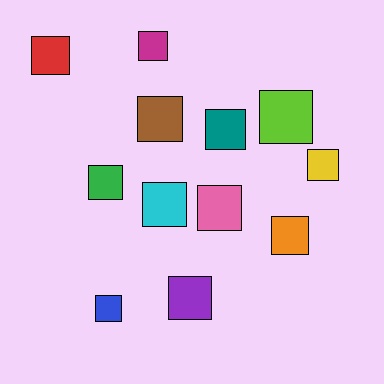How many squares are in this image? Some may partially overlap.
There are 12 squares.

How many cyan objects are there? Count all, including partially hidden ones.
There is 1 cyan object.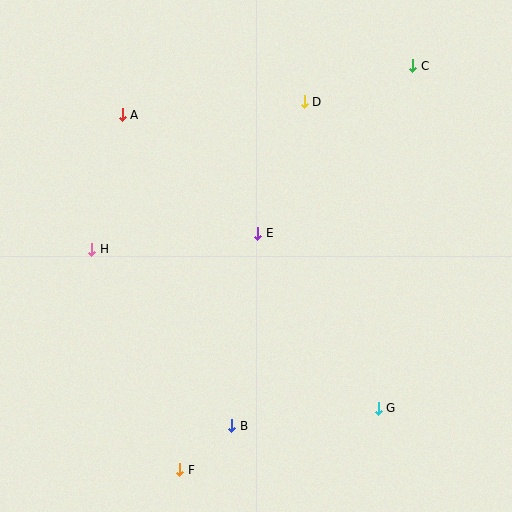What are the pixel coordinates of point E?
Point E is at (258, 233).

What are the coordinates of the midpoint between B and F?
The midpoint between B and F is at (206, 448).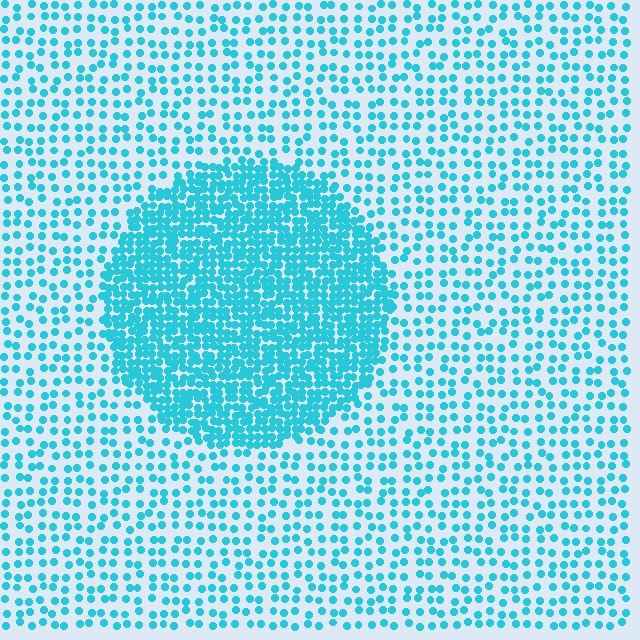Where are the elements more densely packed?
The elements are more densely packed inside the circle boundary.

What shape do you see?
I see a circle.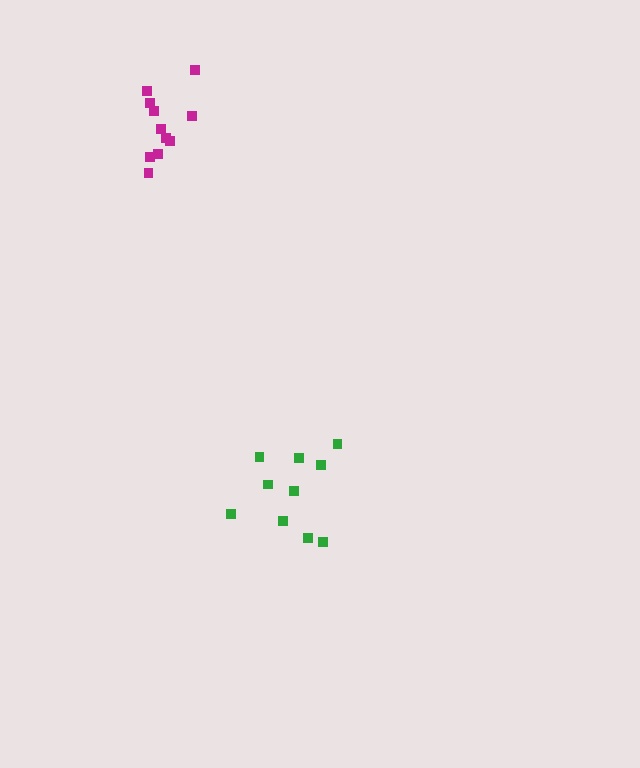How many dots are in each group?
Group 1: 10 dots, Group 2: 11 dots (21 total).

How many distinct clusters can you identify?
There are 2 distinct clusters.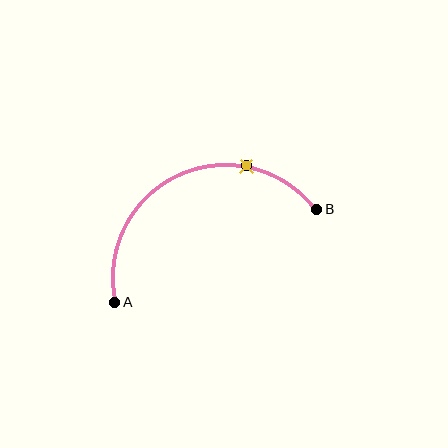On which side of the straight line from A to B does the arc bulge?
The arc bulges above the straight line connecting A and B.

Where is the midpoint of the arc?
The arc midpoint is the point on the curve farthest from the straight line joining A and B. It sits above that line.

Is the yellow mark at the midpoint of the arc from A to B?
No. The yellow mark lies on the arc but is closer to endpoint B. The arc midpoint would be at the point on the curve equidistant along the arc from both A and B.